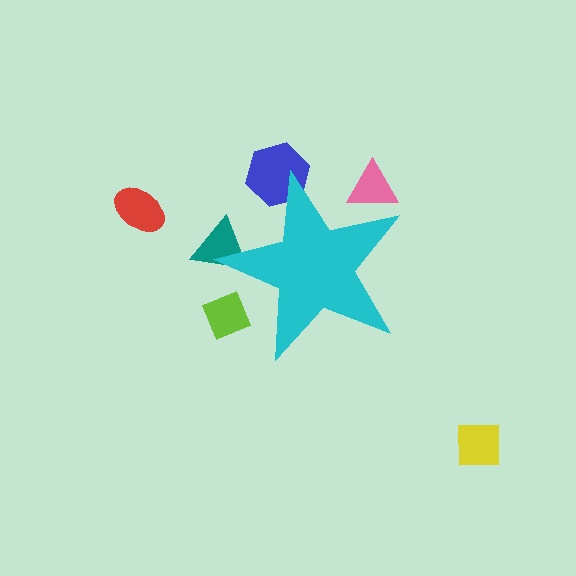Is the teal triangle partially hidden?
Yes, the teal triangle is partially hidden behind the cyan star.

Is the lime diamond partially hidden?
Yes, the lime diamond is partially hidden behind the cyan star.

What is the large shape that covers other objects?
A cyan star.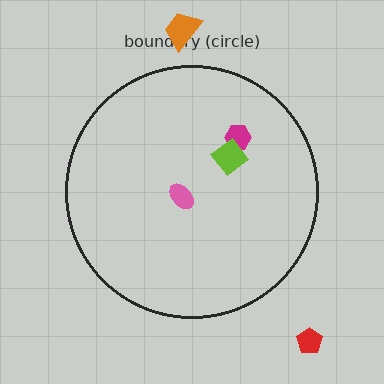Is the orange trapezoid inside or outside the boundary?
Outside.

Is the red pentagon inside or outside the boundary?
Outside.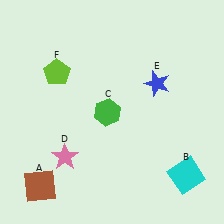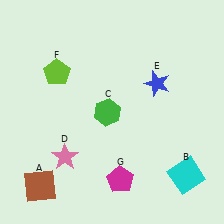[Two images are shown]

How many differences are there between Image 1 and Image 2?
There is 1 difference between the two images.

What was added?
A magenta pentagon (G) was added in Image 2.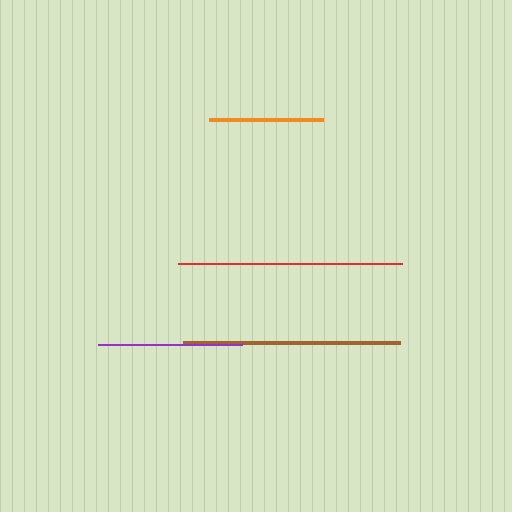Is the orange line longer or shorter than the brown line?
The brown line is longer than the orange line.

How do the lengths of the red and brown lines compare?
The red and brown lines are approximately the same length.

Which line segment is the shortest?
The orange line is the shortest at approximately 114 pixels.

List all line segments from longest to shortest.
From longest to shortest: red, brown, purple, orange.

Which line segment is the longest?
The red line is the longest at approximately 225 pixels.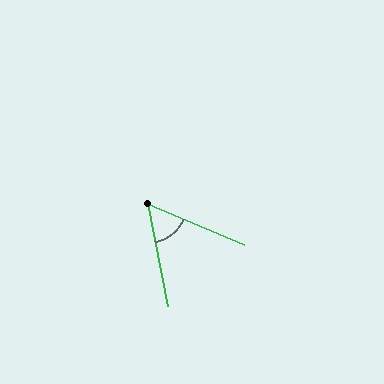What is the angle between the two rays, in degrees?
Approximately 56 degrees.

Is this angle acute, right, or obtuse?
It is acute.